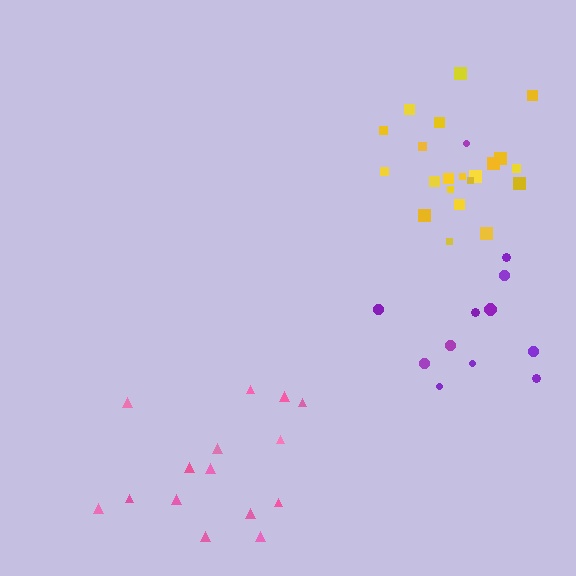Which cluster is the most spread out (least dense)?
Purple.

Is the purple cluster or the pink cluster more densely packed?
Pink.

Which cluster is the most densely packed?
Yellow.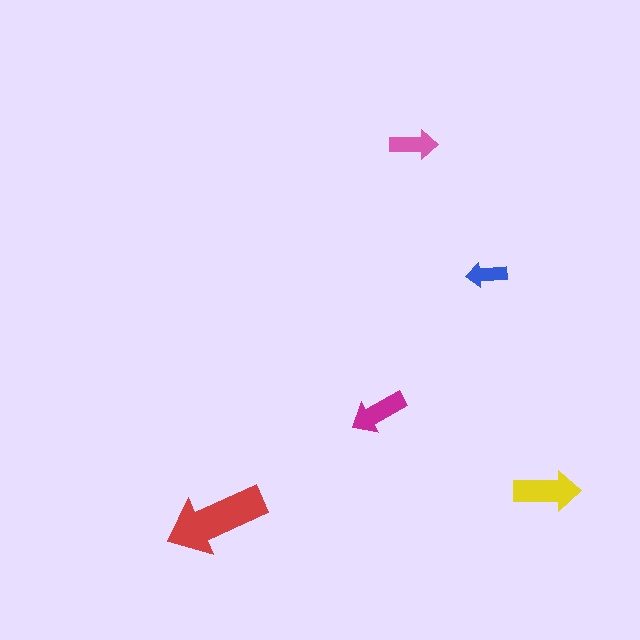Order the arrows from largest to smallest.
the red one, the yellow one, the magenta one, the pink one, the blue one.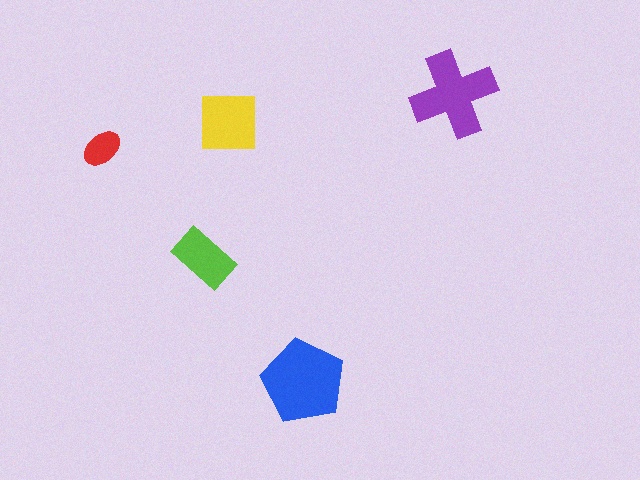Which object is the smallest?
The red ellipse.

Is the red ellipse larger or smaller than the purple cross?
Smaller.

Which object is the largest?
The blue pentagon.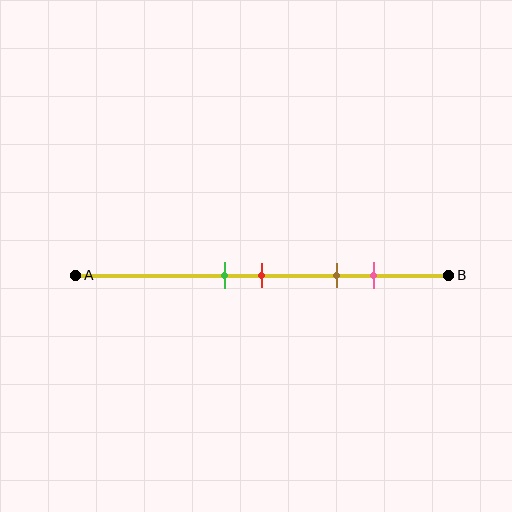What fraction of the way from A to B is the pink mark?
The pink mark is approximately 80% (0.8) of the way from A to B.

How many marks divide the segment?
There are 4 marks dividing the segment.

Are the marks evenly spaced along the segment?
No, the marks are not evenly spaced.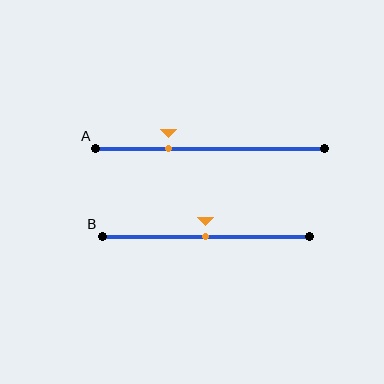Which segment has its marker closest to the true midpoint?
Segment B has its marker closest to the true midpoint.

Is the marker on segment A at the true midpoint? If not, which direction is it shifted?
No, the marker on segment A is shifted to the left by about 18% of the segment length.